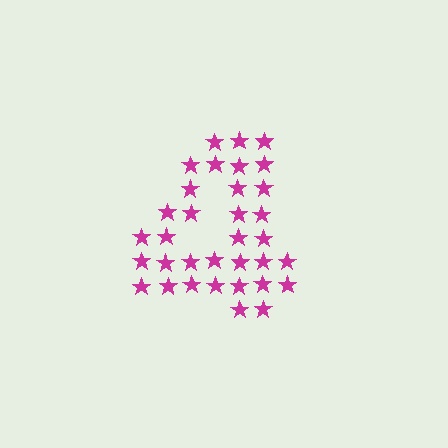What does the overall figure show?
The overall figure shows the digit 4.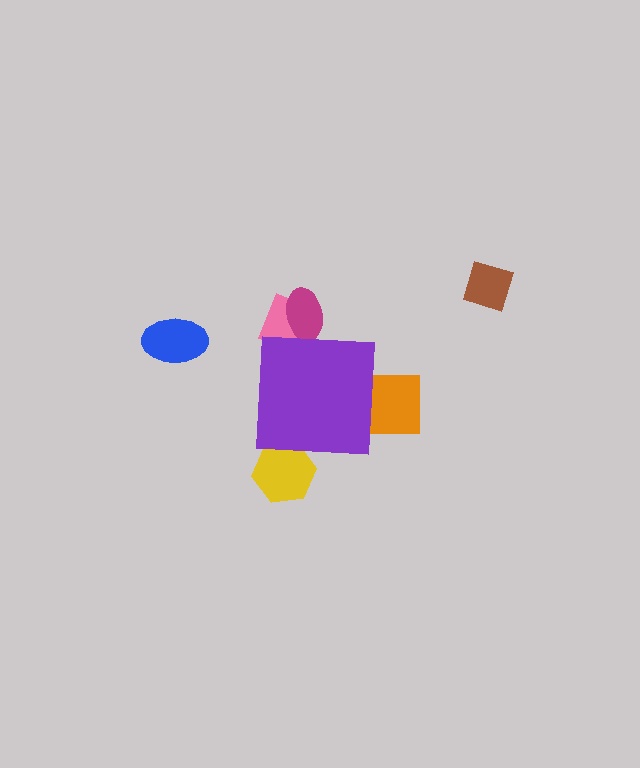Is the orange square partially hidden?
Yes, the orange square is partially hidden behind the purple square.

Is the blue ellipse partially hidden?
No, the blue ellipse is fully visible.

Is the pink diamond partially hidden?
Yes, the pink diamond is partially hidden behind the purple square.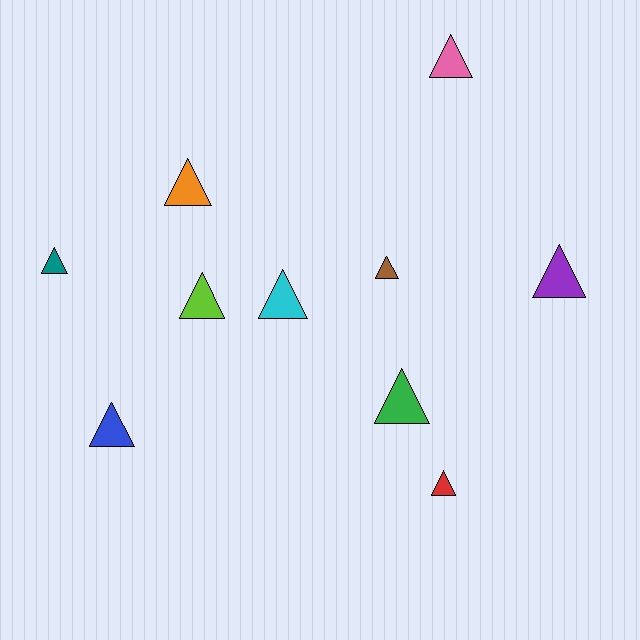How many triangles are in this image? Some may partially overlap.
There are 10 triangles.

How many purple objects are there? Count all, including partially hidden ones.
There is 1 purple object.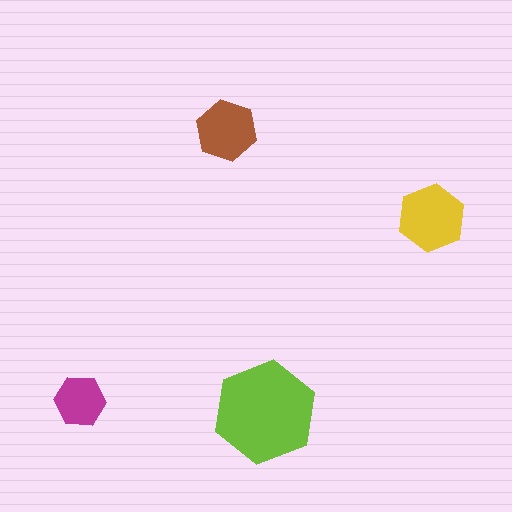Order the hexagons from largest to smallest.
the lime one, the yellow one, the brown one, the magenta one.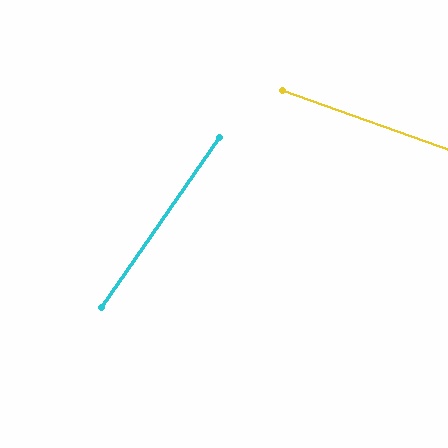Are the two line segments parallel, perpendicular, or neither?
Neither parallel nor perpendicular — they differ by about 75°.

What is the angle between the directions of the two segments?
Approximately 75 degrees.